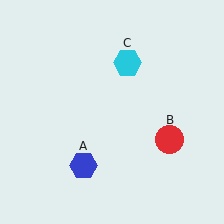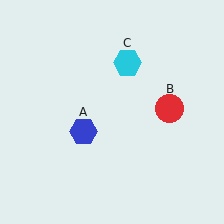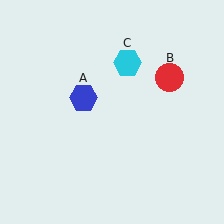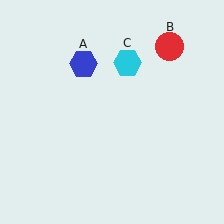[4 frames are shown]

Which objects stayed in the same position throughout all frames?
Cyan hexagon (object C) remained stationary.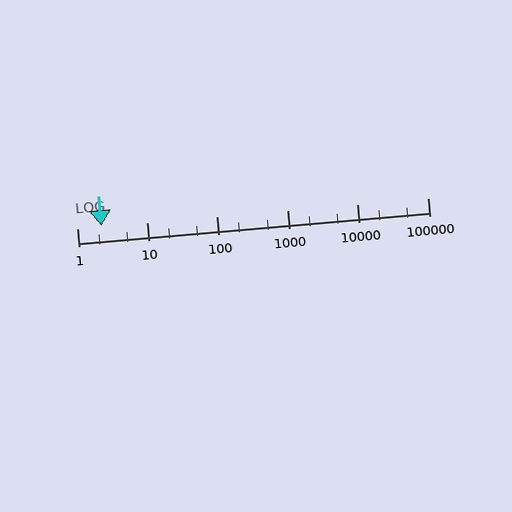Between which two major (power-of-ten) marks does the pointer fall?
The pointer is between 1 and 10.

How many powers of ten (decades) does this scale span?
The scale spans 5 decades, from 1 to 100000.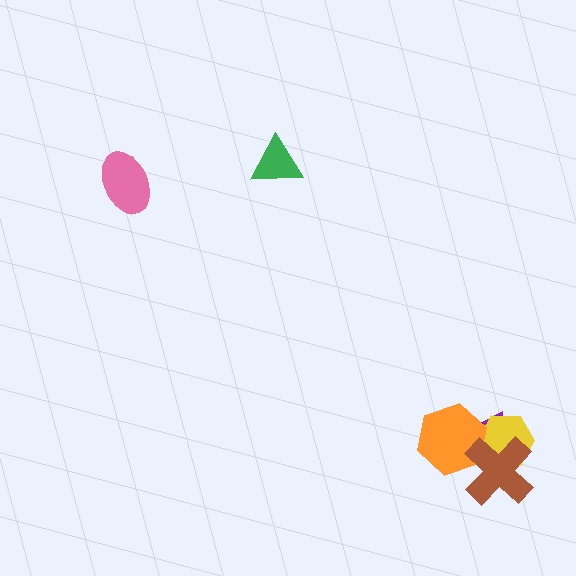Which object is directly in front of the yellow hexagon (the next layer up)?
The orange hexagon is directly in front of the yellow hexagon.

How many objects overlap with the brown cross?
3 objects overlap with the brown cross.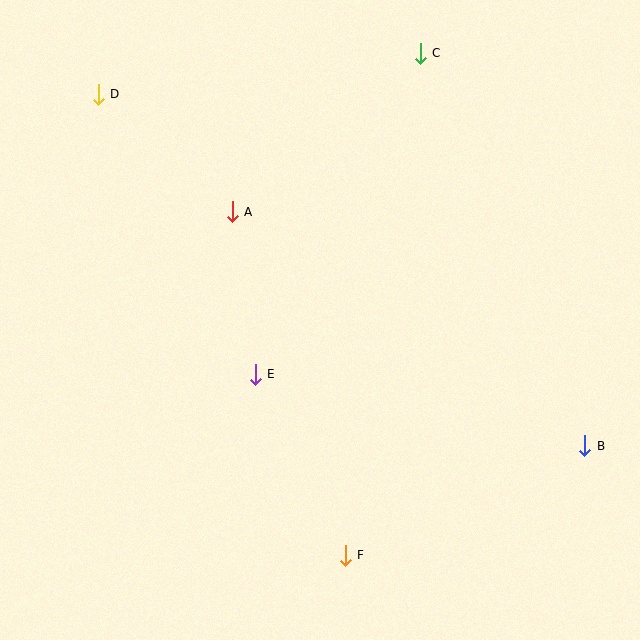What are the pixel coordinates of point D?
Point D is at (98, 94).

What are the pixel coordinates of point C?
Point C is at (420, 53).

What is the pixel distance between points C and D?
The distance between C and D is 325 pixels.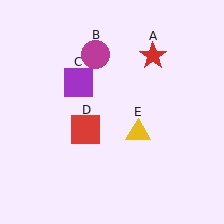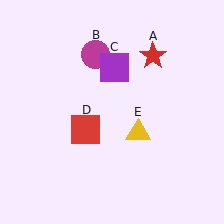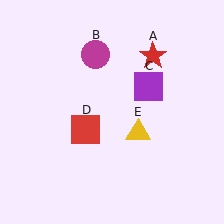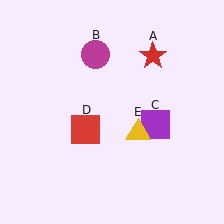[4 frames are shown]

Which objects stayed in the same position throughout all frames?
Red star (object A) and magenta circle (object B) and red square (object D) and yellow triangle (object E) remained stationary.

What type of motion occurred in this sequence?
The purple square (object C) rotated clockwise around the center of the scene.